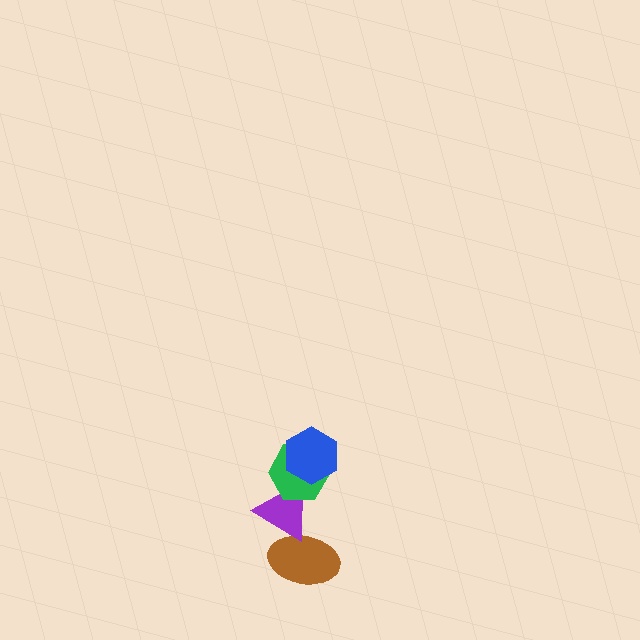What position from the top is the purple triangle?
The purple triangle is 3rd from the top.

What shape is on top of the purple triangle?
The green hexagon is on top of the purple triangle.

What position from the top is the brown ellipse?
The brown ellipse is 4th from the top.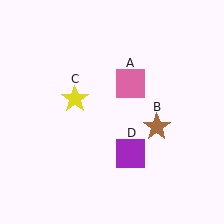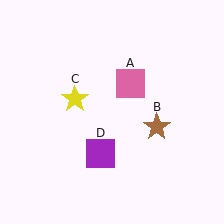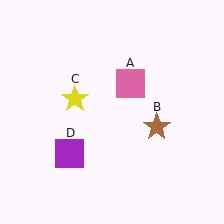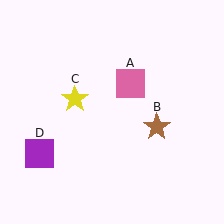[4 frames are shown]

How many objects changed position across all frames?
1 object changed position: purple square (object D).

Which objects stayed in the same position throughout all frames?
Pink square (object A) and brown star (object B) and yellow star (object C) remained stationary.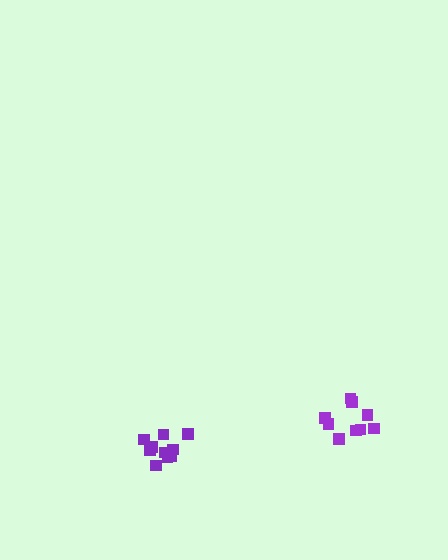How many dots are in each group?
Group 1: 10 dots, Group 2: 9 dots (19 total).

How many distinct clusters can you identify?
There are 2 distinct clusters.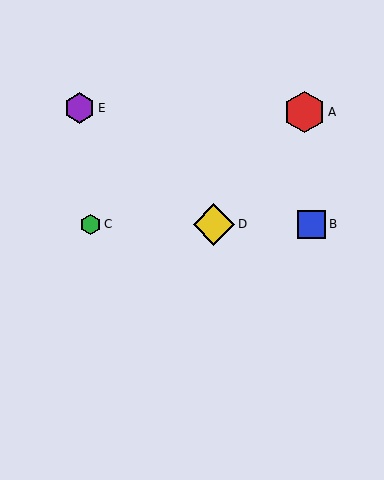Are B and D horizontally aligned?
Yes, both are at y≈224.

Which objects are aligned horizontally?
Objects B, C, D are aligned horizontally.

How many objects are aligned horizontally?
3 objects (B, C, D) are aligned horizontally.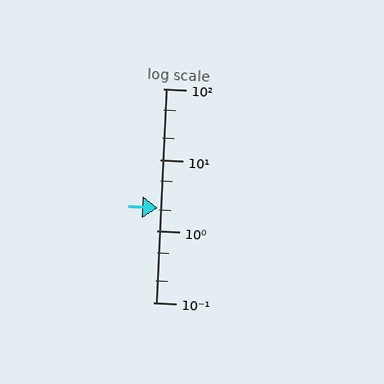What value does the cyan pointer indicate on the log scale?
The pointer indicates approximately 2.1.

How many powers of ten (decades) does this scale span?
The scale spans 3 decades, from 0.1 to 100.